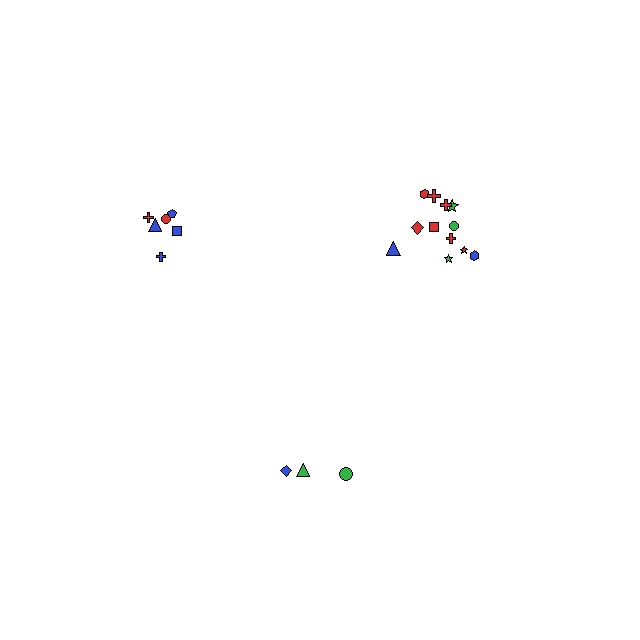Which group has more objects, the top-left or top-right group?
The top-right group.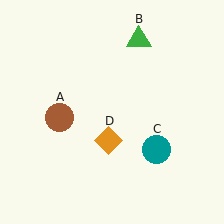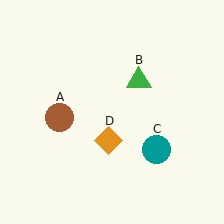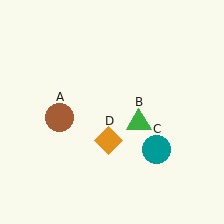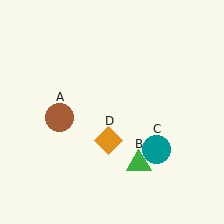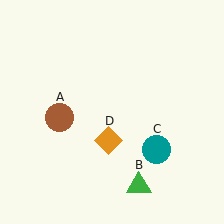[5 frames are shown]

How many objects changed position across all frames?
1 object changed position: green triangle (object B).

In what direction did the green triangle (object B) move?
The green triangle (object B) moved down.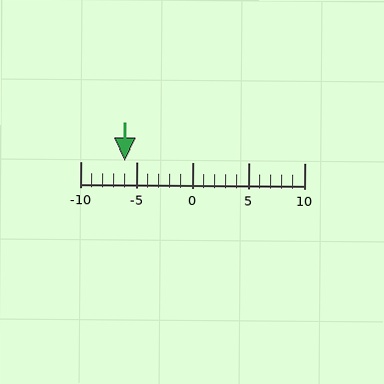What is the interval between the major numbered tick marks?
The major tick marks are spaced 5 units apart.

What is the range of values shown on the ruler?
The ruler shows values from -10 to 10.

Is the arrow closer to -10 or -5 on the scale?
The arrow is closer to -5.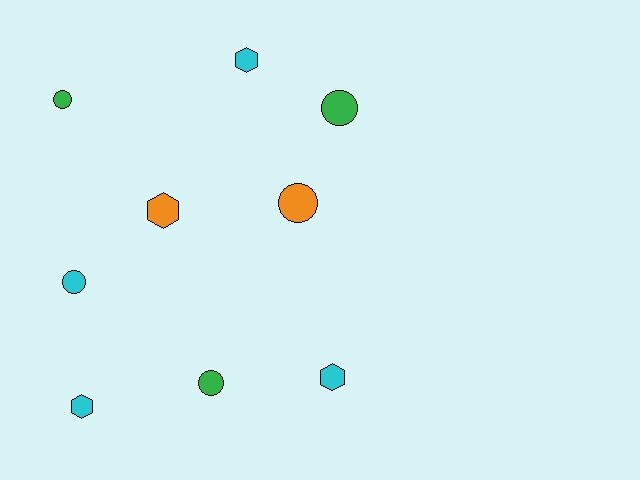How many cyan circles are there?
There is 1 cyan circle.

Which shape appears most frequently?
Circle, with 5 objects.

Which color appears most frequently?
Cyan, with 4 objects.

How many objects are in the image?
There are 9 objects.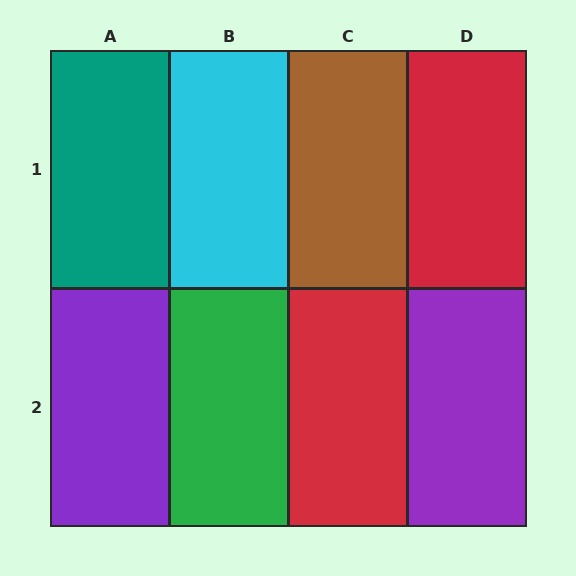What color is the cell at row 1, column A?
Teal.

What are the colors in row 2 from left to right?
Purple, green, red, purple.